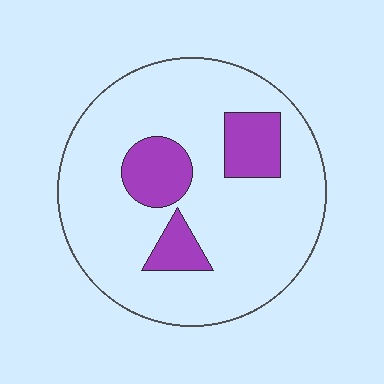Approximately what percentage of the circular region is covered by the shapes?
Approximately 20%.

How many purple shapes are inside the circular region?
3.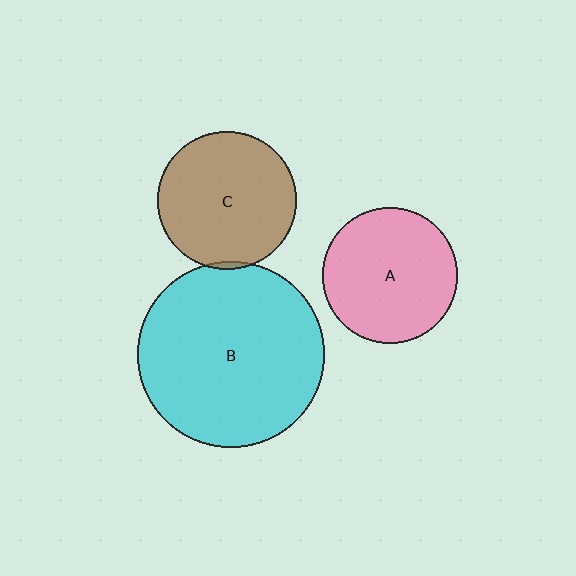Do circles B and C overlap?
Yes.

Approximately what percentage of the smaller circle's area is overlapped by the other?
Approximately 5%.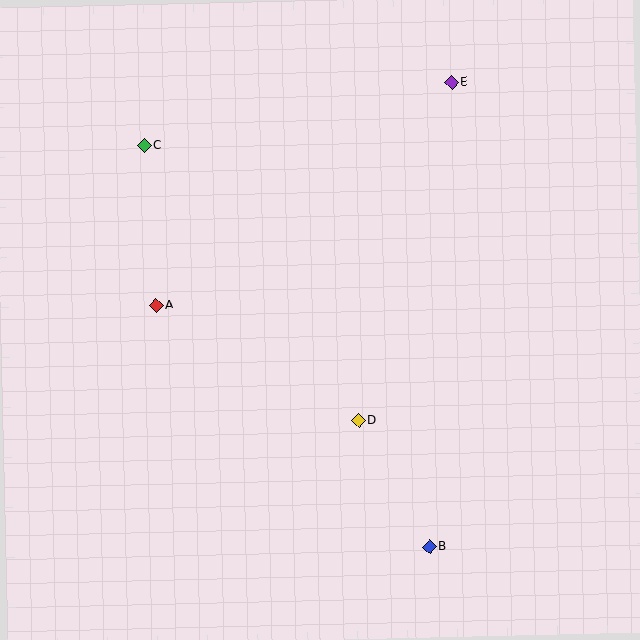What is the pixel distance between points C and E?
The distance between C and E is 314 pixels.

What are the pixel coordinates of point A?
Point A is at (156, 305).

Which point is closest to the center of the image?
Point D at (359, 420) is closest to the center.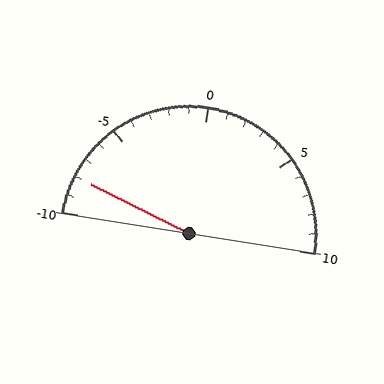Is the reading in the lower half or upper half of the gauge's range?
The reading is in the lower half of the range (-10 to 10).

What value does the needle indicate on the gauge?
The needle indicates approximately -8.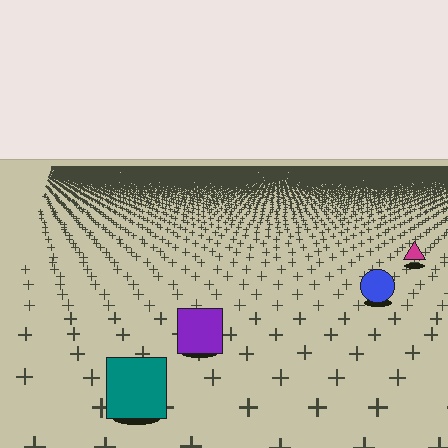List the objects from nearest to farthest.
From nearest to farthest: the teal square, the purple square, the blue circle, the magenta triangle.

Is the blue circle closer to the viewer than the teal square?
No. The teal square is closer — you can tell from the texture gradient: the ground texture is coarser near it.